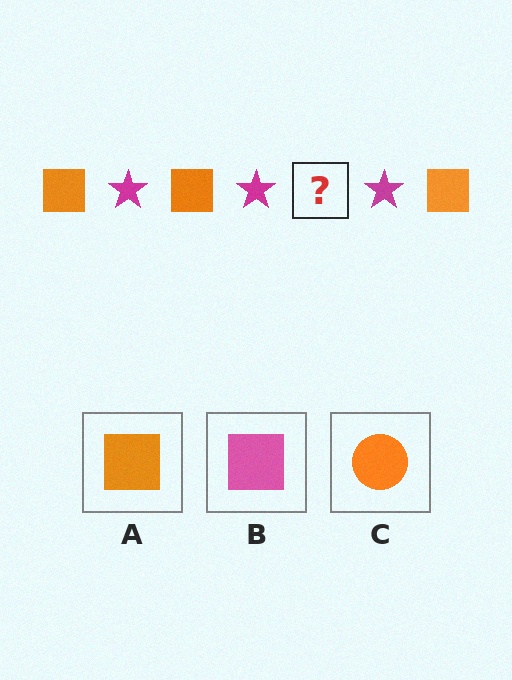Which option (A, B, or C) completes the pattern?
A.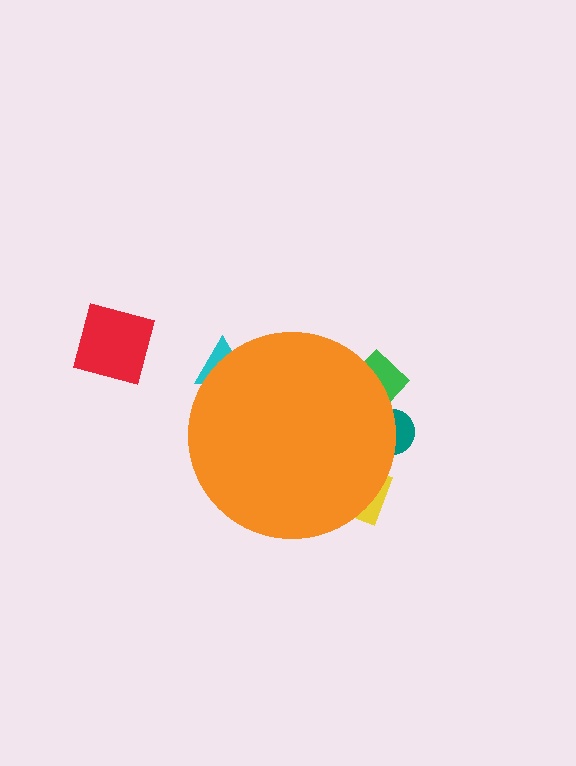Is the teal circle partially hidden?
Yes, the teal circle is partially hidden behind the orange circle.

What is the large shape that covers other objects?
An orange circle.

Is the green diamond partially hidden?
Yes, the green diamond is partially hidden behind the orange circle.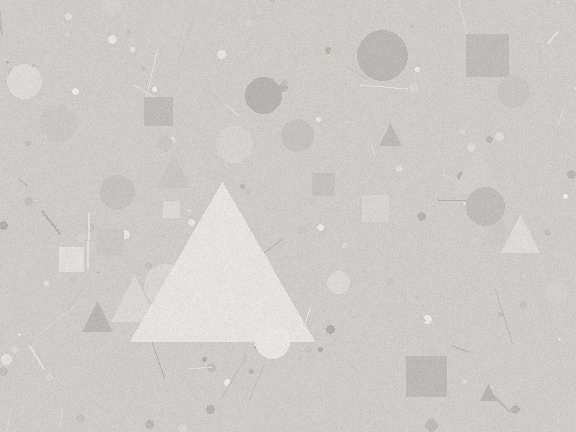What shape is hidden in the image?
A triangle is hidden in the image.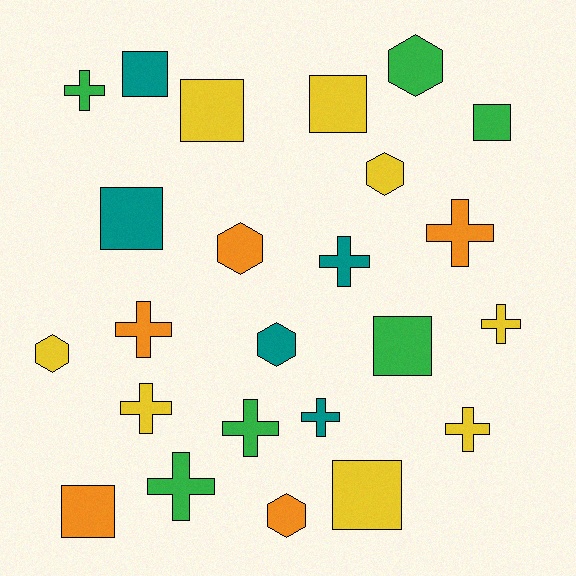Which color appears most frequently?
Yellow, with 8 objects.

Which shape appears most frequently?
Cross, with 10 objects.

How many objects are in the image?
There are 24 objects.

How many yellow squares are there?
There are 3 yellow squares.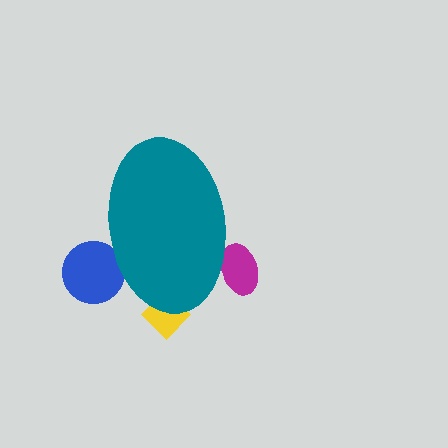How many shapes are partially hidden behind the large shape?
3 shapes are partially hidden.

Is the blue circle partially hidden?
Yes, the blue circle is partially hidden behind the teal ellipse.